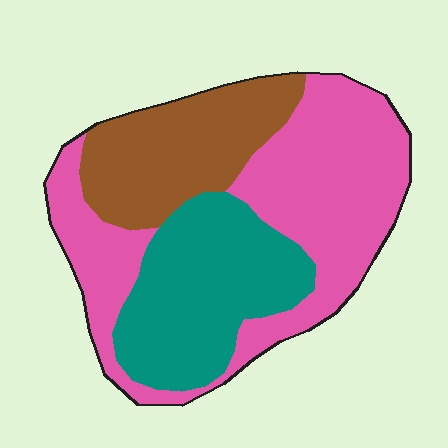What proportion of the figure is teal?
Teal takes up about one third (1/3) of the figure.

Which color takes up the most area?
Pink, at roughly 45%.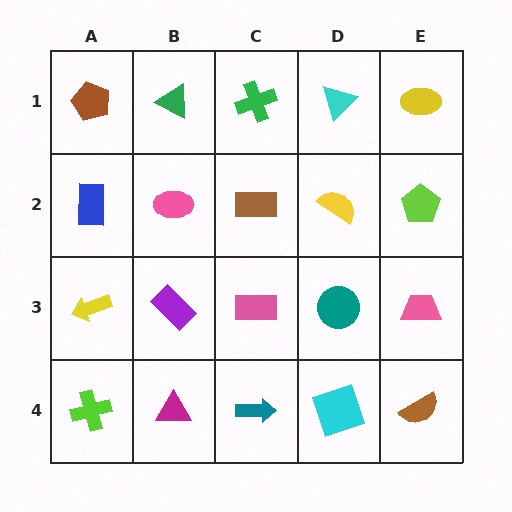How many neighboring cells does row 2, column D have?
4.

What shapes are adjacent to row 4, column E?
A pink trapezoid (row 3, column E), a cyan square (row 4, column D).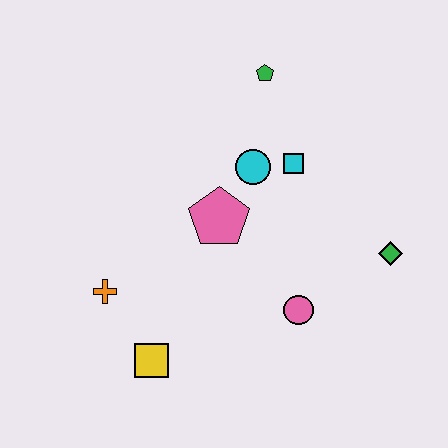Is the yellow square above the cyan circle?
No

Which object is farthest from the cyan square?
The yellow square is farthest from the cyan square.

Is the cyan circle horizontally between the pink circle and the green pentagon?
No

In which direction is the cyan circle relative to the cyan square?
The cyan circle is to the left of the cyan square.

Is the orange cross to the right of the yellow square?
No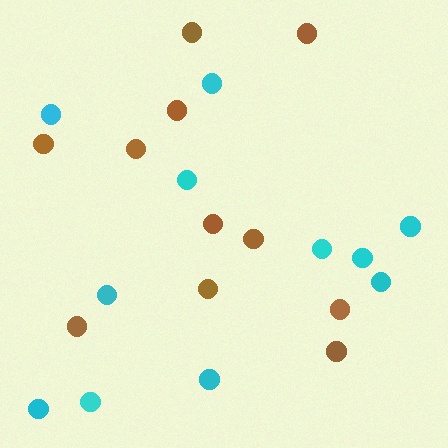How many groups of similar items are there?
There are 2 groups: one group of brown circles (11) and one group of cyan circles (11).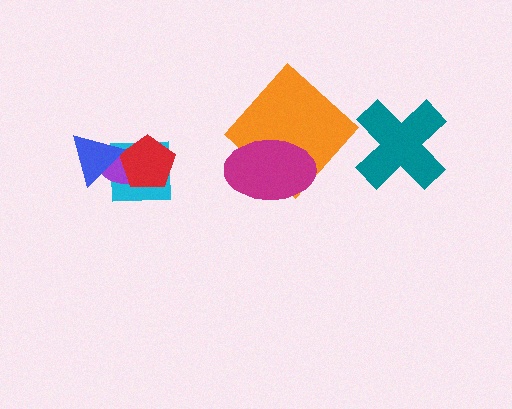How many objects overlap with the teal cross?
0 objects overlap with the teal cross.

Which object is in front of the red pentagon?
The blue triangle is in front of the red pentagon.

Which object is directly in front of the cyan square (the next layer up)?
The purple ellipse is directly in front of the cyan square.